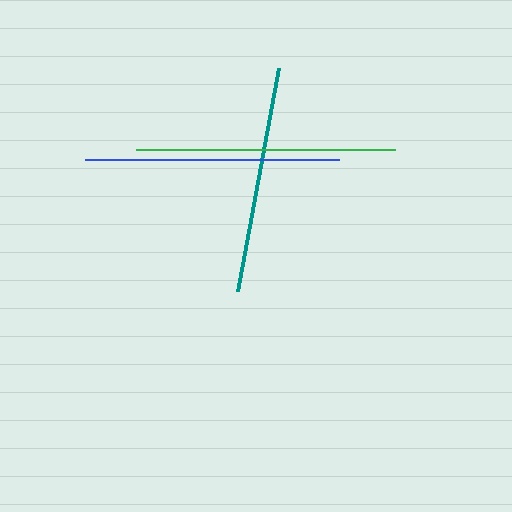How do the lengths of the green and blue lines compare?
The green and blue lines are approximately the same length.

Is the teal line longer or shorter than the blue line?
The blue line is longer than the teal line.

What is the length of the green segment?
The green segment is approximately 259 pixels long.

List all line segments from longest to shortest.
From longest to shortest: green, blue, teal.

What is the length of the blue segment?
The blue segment is approximately 254 pixels long.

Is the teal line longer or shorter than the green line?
The green line is longer than the teal line.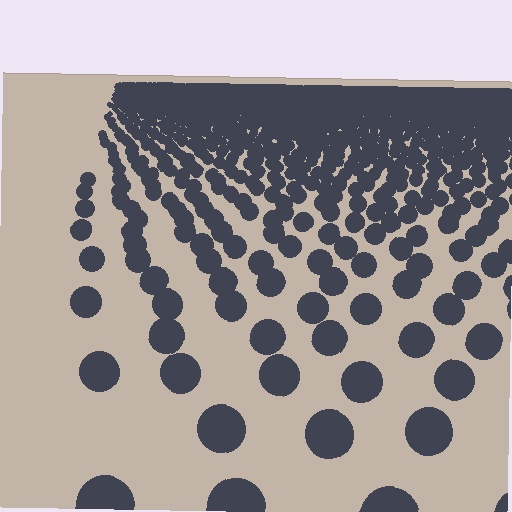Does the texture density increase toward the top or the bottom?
Density increases toward the top.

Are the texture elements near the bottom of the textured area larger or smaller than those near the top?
Larger. Near the bottom, elements are closer to the viewer and appear at a bigger on-screen size.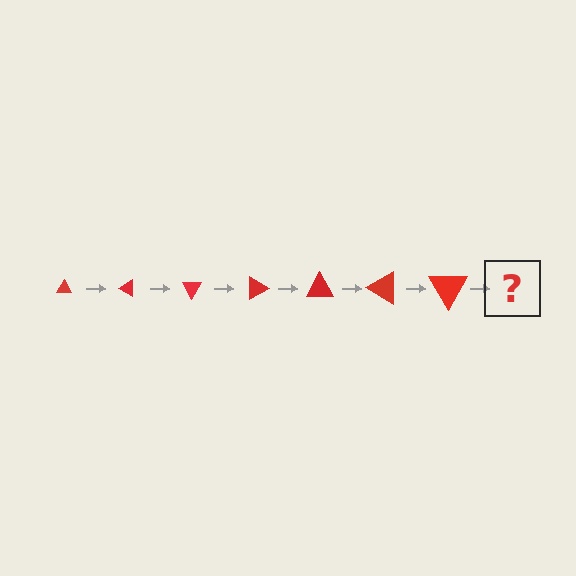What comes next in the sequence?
The next element should be a triangle, larger than the previous one and rotated 210 degrees from the start.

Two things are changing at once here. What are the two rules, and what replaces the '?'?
The two rules are that the triangle grows larger each step and it rotates 30 degrees each step. The '?' should be a triangle, larger than the previous one and rotated 210 degrees from the start.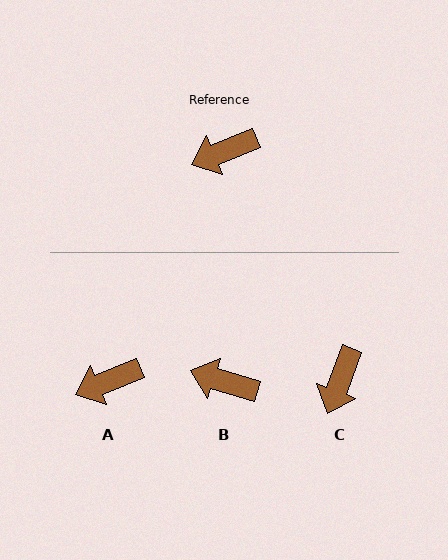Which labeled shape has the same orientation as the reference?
A.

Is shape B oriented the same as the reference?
No, it is off by about 40 degrees.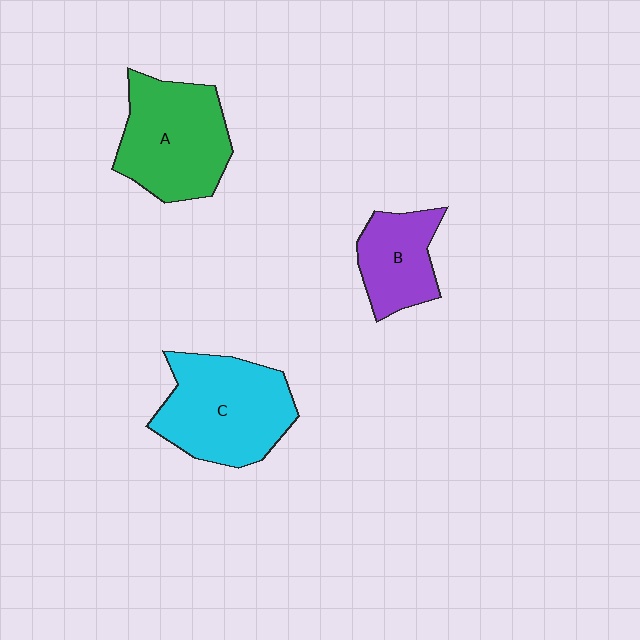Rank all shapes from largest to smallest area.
From largest to smallest: C (cyan), A (green), B (purple).